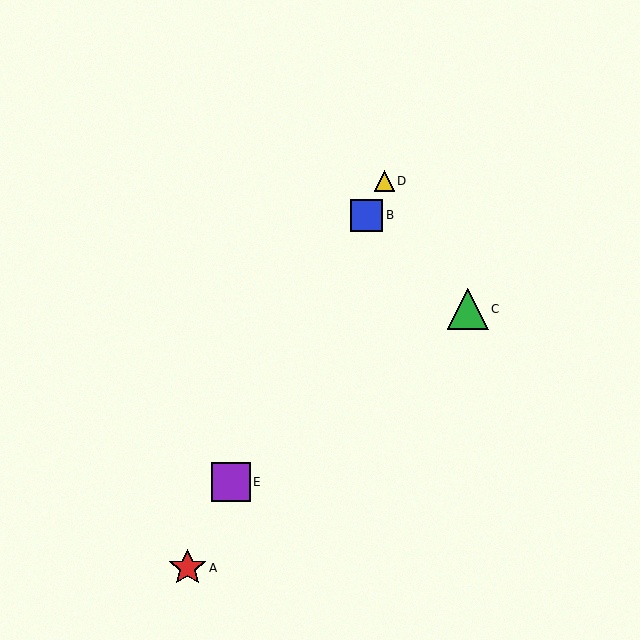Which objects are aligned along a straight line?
Objects A, B, D, E are aligned along a straight line.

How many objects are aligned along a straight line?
4 objects (A, B, D, E) are aligned along a straight line.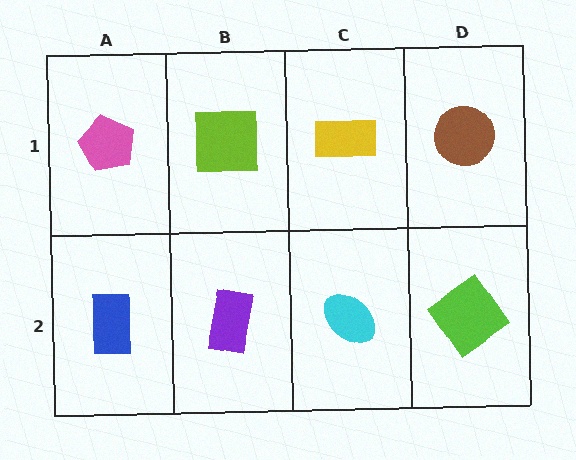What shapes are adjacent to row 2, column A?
A pink pentagon (row 1, column A), a purple rectangle (row 2, column B).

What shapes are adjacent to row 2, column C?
A yellow rectangle (row 1, column C), a purple rectangle (row 2, column B), a lime diamond (row 2, column D).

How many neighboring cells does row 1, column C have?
3.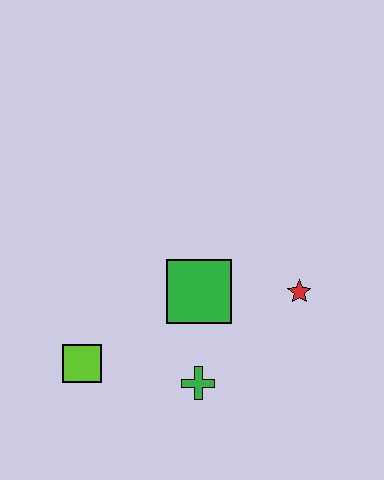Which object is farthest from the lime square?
The red star is farthest from the lime square.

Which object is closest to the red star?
The green square is closest to the red star.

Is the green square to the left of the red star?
Yes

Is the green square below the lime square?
No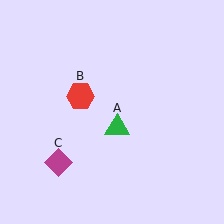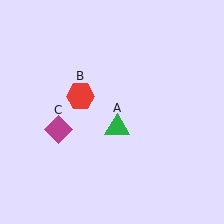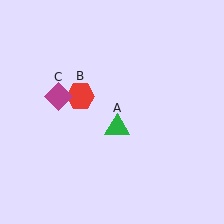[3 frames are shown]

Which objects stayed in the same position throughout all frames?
Green triangle (object A) and red hexagon (object B) remained stationary.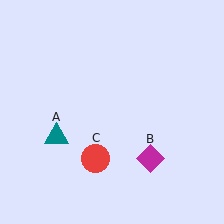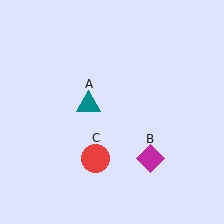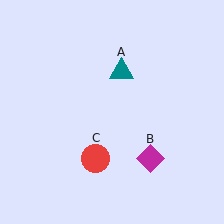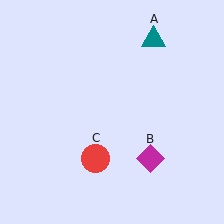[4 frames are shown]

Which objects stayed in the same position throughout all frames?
Magenta diamond (object B) and red circle (object C) remained stationary.